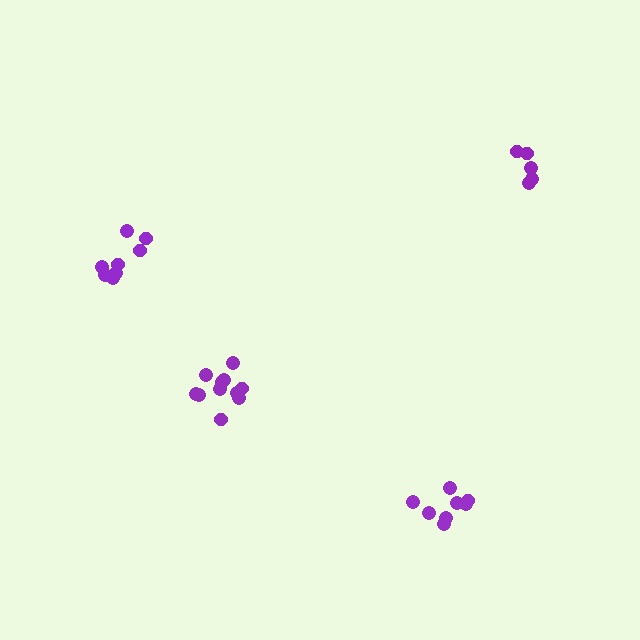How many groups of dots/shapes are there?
There are 4 groups.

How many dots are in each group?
Group 1: 8 dots, Group 2: 11 dots, Group 3: 8 dots, Group 4: 5 dots (32 total).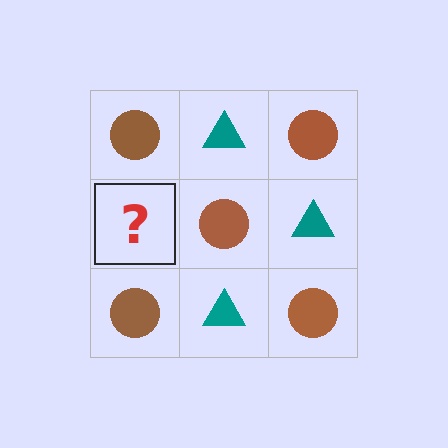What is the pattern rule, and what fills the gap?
The rule is that it alternates brown circle and teal triangle in a checkerboard pattern. The gap should be filled with a teal triangle.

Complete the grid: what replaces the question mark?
The question mark should be replaced with a teal triangle.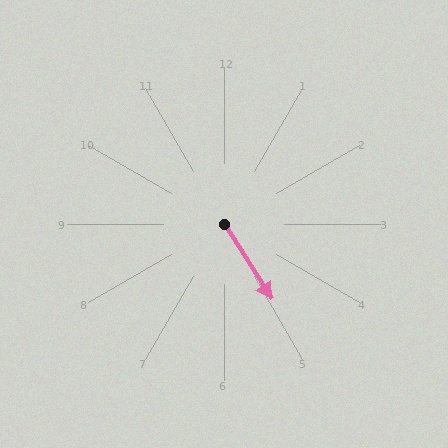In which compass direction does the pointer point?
Southeast.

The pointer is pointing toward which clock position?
Roughly 5 o'clock.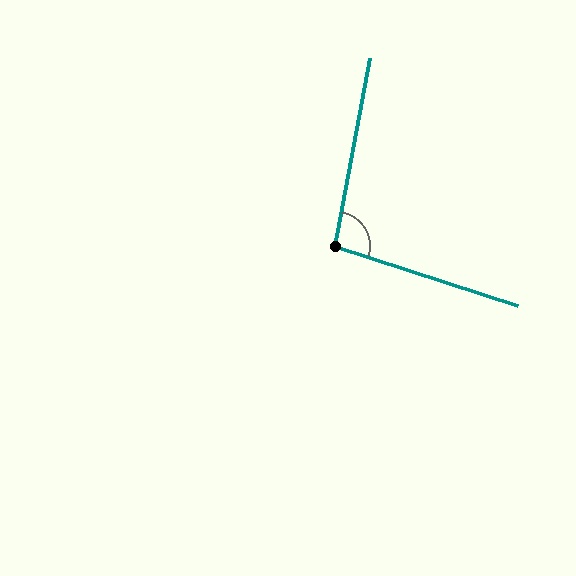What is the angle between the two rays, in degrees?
Approximately 98 degrees.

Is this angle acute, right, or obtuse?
It is obtuse.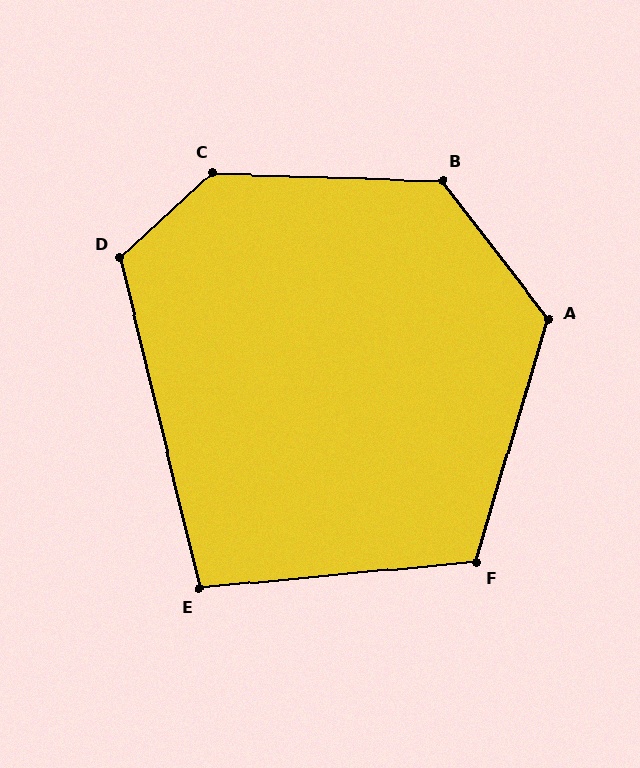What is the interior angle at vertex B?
Approximately 129 degrees (obtuse).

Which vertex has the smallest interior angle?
E, at approximately 98 degrees.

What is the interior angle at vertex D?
Approximately 119 degrees (obtuse).